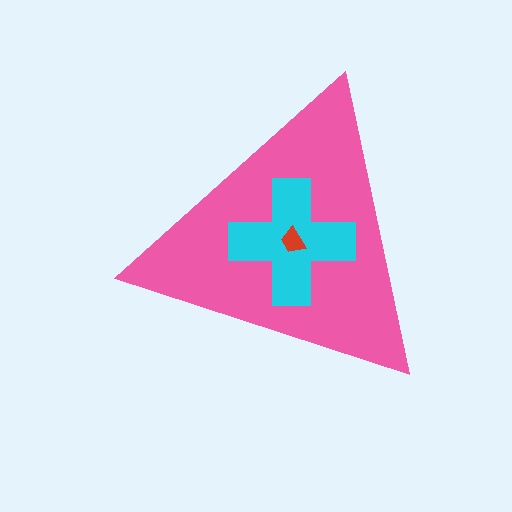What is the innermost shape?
The red trapezoid.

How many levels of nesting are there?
3.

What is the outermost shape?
The pink triangle.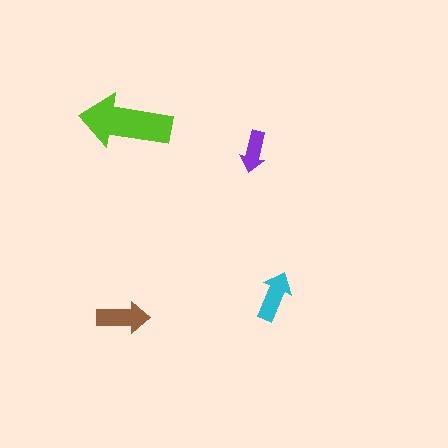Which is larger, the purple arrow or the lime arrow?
The lime one.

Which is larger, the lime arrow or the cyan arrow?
The lime one.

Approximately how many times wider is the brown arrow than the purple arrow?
About 1.5 times wider.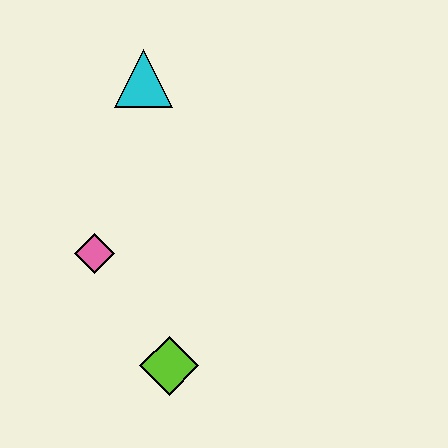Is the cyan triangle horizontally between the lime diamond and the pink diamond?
Yes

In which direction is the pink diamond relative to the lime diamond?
The pink diamond is above the lime diamond.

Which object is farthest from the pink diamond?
The cyan triangle is farthest from the pink diamond.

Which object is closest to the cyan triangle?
The pink diamond is closest to the cyan triangle.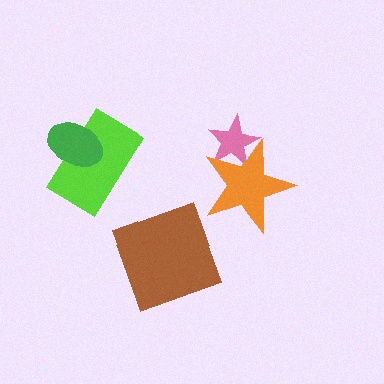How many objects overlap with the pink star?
1 object overlaps with the pink star.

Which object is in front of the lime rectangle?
The green ellipse is in front of the lime rectangle.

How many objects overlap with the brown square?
0 objects overlap with the brown square.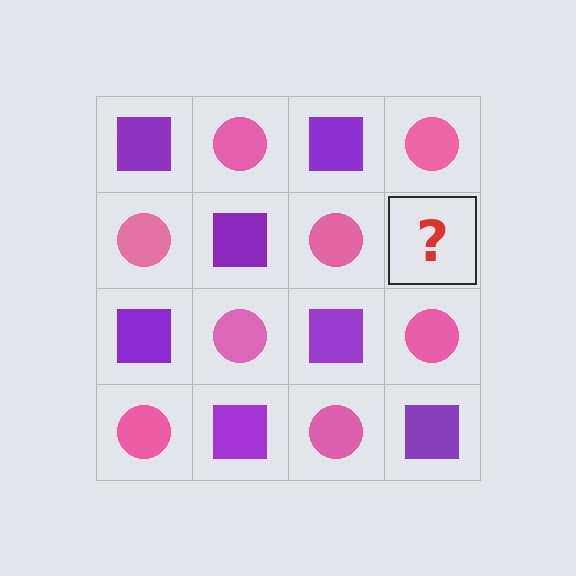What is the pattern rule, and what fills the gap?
The rule is that it alternates purple square and pink circle in a checkerboard pattern. The gap should be filled with a purple square.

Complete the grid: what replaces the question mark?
The question mark should be replaced with a purple square.